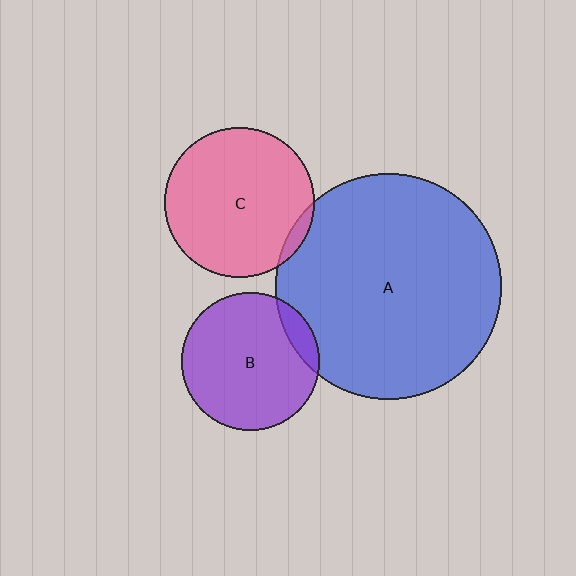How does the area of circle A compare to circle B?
Approximately 2.7 times.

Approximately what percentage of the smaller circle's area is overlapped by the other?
Approximately 10%.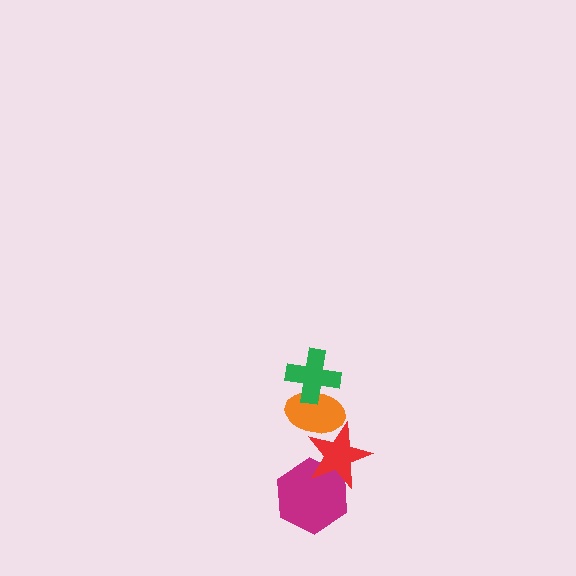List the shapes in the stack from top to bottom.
From top to bottom: the green cross, the orange ellipse, the red star, the magenta hexagon.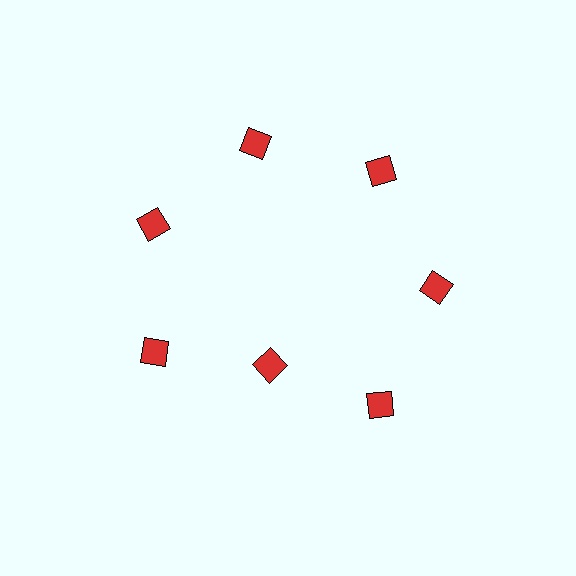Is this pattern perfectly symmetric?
No. The 7 red diamonds are arranged in a ring, but one element near the 6 o'clock position is pulled inward toward the center, breaking the 7-fold rotational symmetry.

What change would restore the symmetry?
The symmetry would be restored by moving it outward, back onto the ring so that all 7 diamonds sit at equal angles and equal distance from the center.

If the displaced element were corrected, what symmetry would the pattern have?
It would have 7-fold rotational symmetry — the pattern would map onto itself every 51 degrees.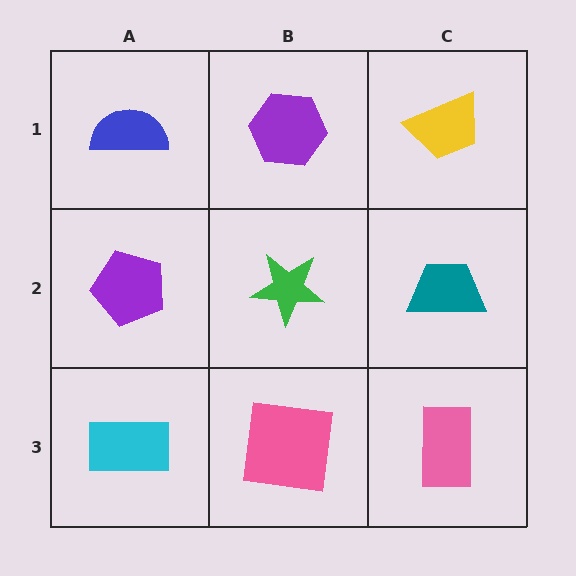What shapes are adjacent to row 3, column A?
A purple pentagon (row 2, column A), a pink square (row 3, column B).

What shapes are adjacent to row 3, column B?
A green star (row 2, column B), a cyan rectangle (row 3, column A), a pink rectangle (row 3, column C).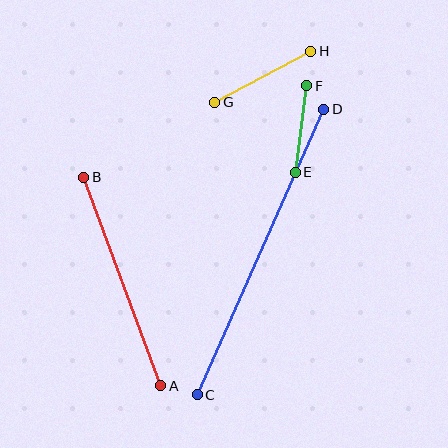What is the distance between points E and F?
The distance is approximately 87 pixels.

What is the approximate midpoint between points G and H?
The midpoint is at approximately (263, 77) pixels.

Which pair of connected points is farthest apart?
Points C and D are farthest apart.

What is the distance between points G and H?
The distance is approximately 109 pixels.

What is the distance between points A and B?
The distance is approximately 222 pixels.